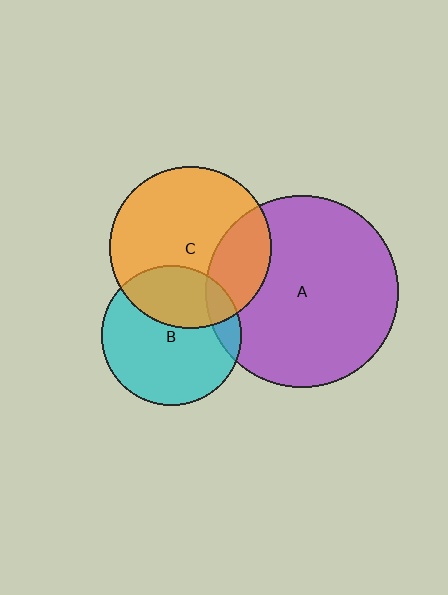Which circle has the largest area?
Circle A (purple).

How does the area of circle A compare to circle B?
Approximately 1.9 times.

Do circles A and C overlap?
Yes.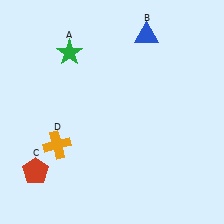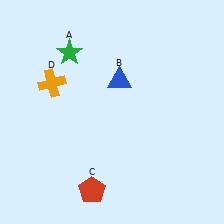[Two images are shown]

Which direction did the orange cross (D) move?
The orange cross (D) moved up.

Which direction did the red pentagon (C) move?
The red pentagon (C) moved right.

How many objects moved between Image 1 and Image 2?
3 objects moved between the two images.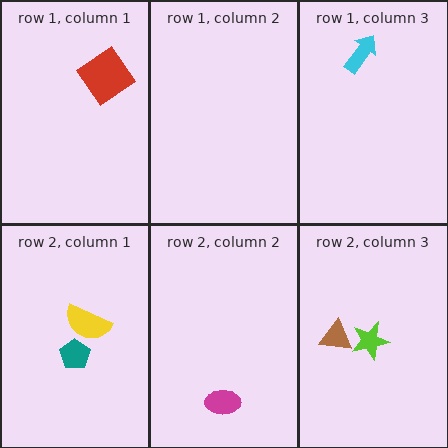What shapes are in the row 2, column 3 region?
The brown triangle, the lime star.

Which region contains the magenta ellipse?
The row 2, column 2 region.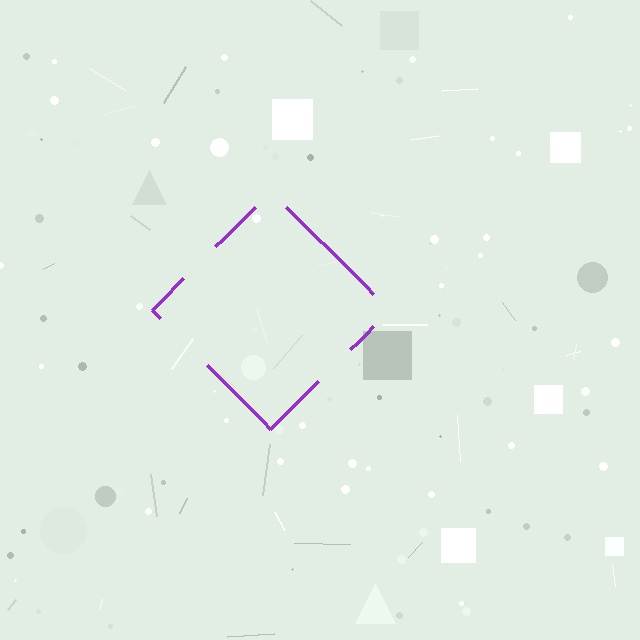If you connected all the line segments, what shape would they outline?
They would outline a diamond.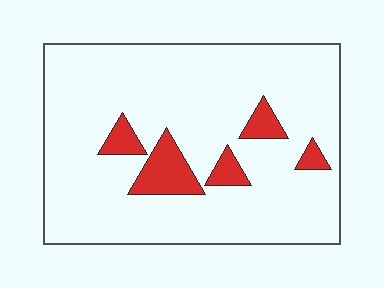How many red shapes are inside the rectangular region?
5.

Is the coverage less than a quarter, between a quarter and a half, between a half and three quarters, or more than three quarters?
Less than a quarter.